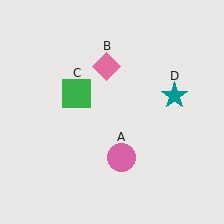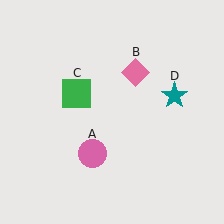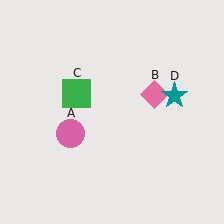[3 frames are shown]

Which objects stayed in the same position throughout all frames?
Green square (object C) and teal star (object D) remained stationary.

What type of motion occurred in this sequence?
The pink circle (object A), pink diamond (object B) rotated clockwise around the center of the scene.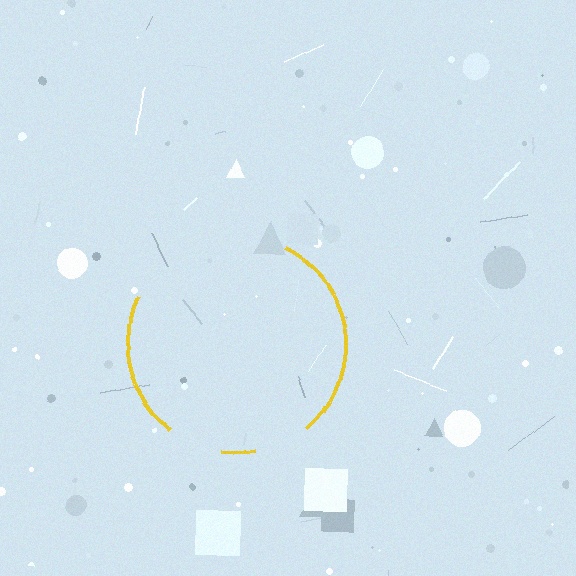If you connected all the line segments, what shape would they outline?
They would outline a circle.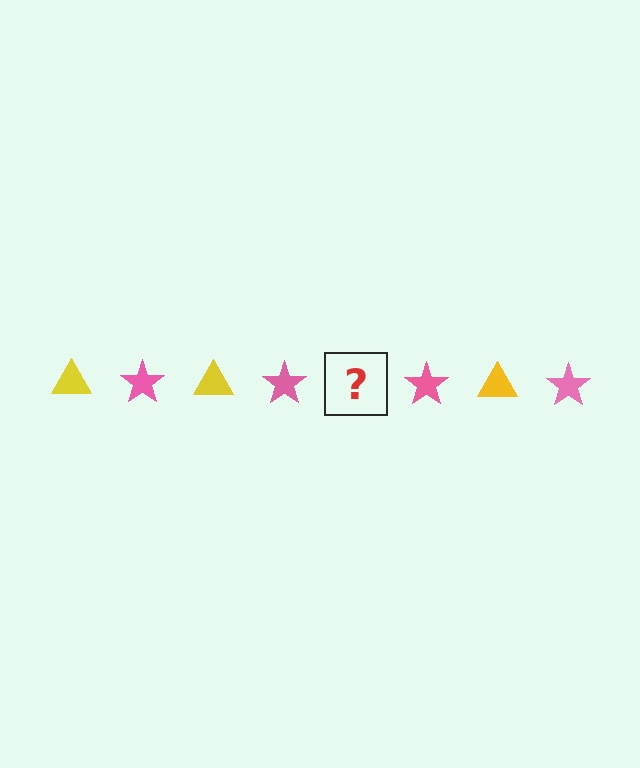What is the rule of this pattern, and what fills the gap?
The rule is that the pattern alternates between yellow triangle and pink star. The gap should be filled with a yellow triangle.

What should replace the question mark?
The question mark should be replaced with a yellow triangle.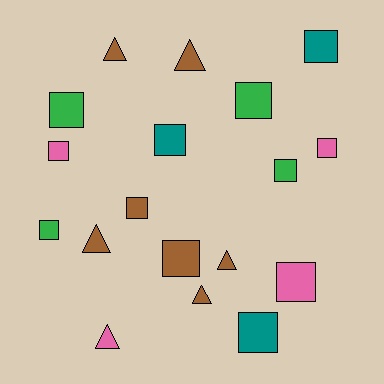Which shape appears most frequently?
Square, with 12 objects.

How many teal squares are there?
There are 3 teal squares.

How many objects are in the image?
There are 18 objects.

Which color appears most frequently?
Brown, with 7 objects.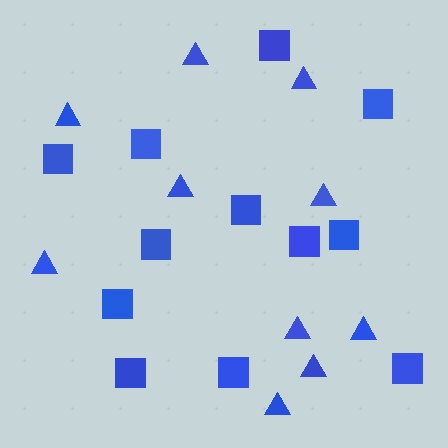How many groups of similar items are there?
There are 2 groups: one group of triangles (10) and one group of squares (12).